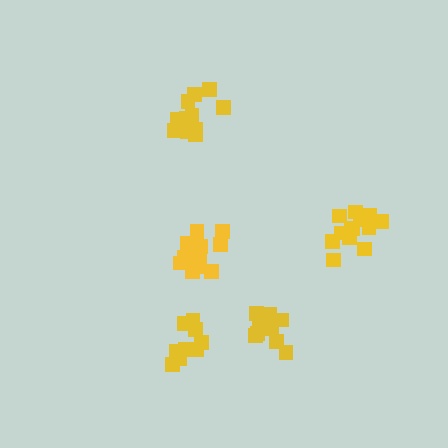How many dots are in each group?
Group 1: 15 dots, Group 2: 10 dots, Group 3: 13 dots, Group 4: 9 dots, Group 5: 13 dots (60 total).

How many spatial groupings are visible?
There are 5 spatial groupings.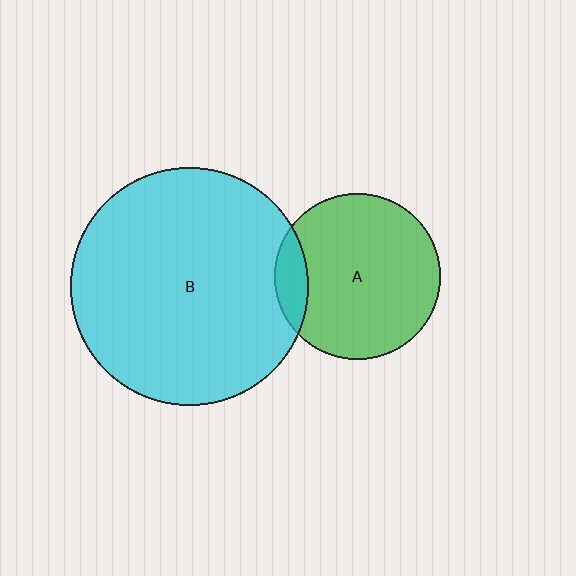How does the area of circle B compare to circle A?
Approximately 2.1 times.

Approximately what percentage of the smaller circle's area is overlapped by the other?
Approximately 10%.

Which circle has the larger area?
Circle B (cyan).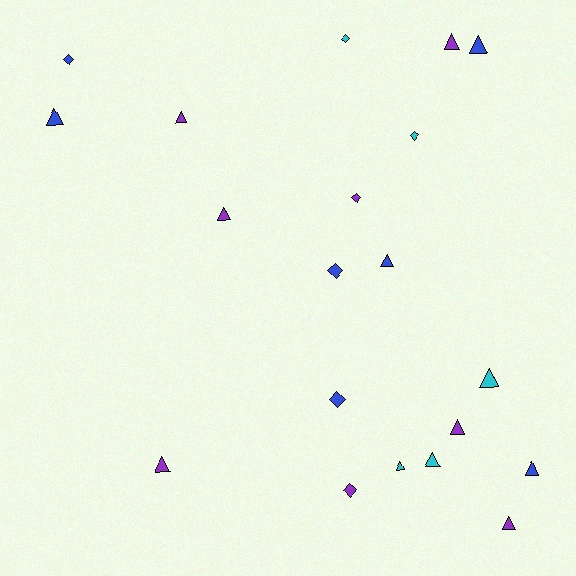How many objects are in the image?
There are 20 objects.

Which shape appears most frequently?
Triangle, with 13 objects.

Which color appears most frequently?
Purple, with 8 objects.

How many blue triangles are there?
There are 4 blue triangles.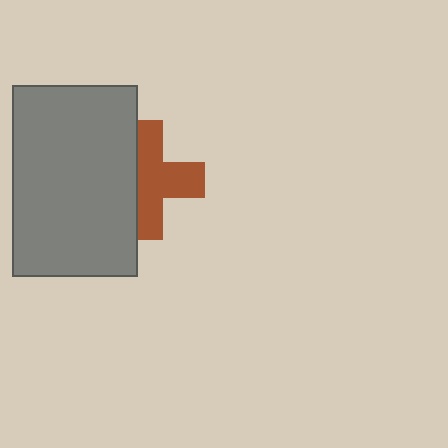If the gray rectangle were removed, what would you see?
You would see the complete brown cross.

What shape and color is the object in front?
The object in front is a gray rectangle.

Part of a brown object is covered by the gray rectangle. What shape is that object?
It is a cross.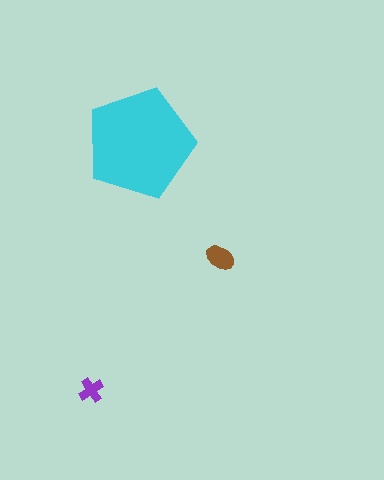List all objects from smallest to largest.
The purple cross, the brown ellipse, the cyan pentagon.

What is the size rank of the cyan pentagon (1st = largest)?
1st.